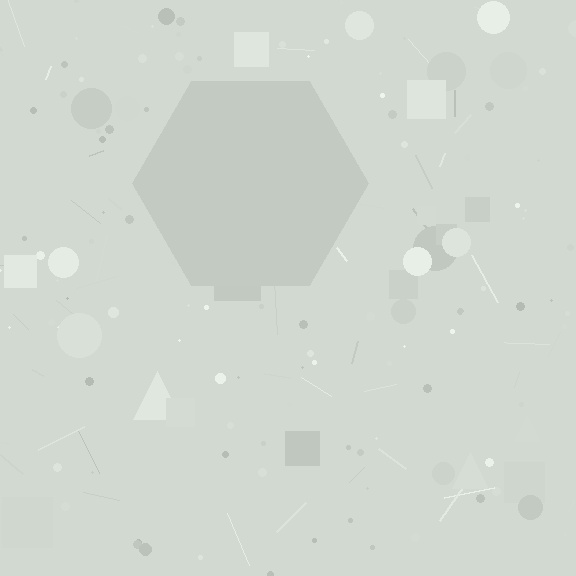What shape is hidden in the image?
A hexagon is hidden in the image.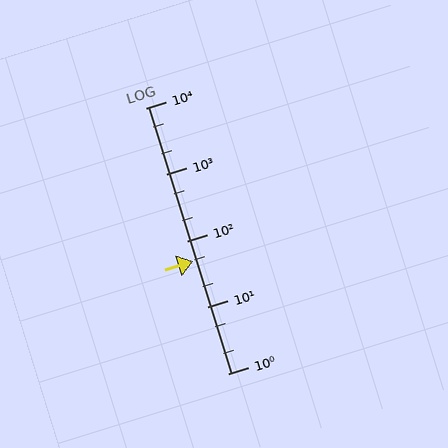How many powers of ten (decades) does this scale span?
The scale spans 4 decades, from 1 to 10000.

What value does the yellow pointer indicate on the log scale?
The pointer indicates approximately 49.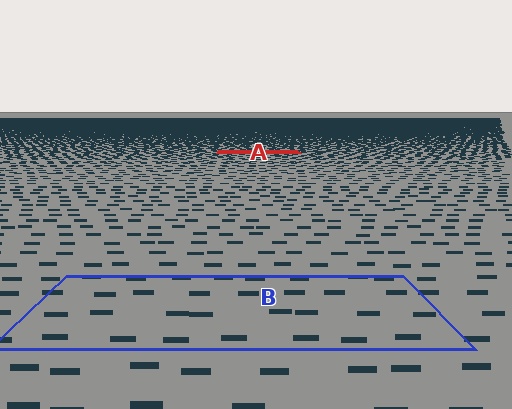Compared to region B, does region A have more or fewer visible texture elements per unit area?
Region A has more texture elements per unit area — they are packed more densely because it is farther away.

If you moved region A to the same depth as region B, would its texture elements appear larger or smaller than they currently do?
They would appear larger. At a closer depth, the same texture elements are projected at a bigger on-screen size.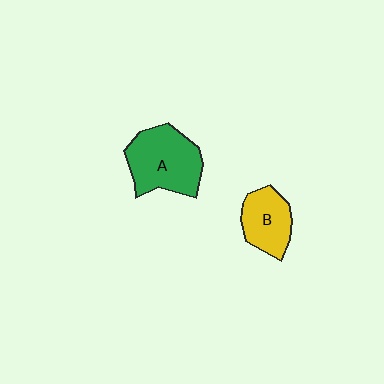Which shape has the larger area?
Shape A (green).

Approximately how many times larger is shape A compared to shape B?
Approximately 1.5 times.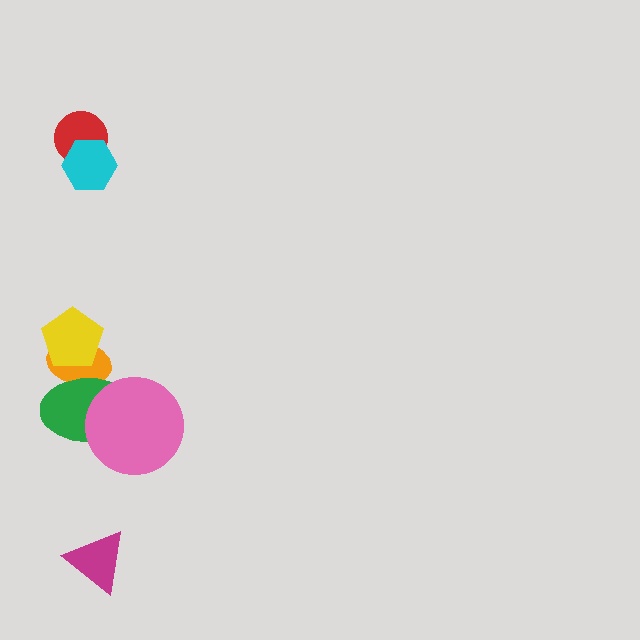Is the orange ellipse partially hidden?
Yes, it is partially covered by another shape.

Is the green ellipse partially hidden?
Yes, it is partially covered by another shape.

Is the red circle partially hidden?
Yes, it is partially covered by another shape.